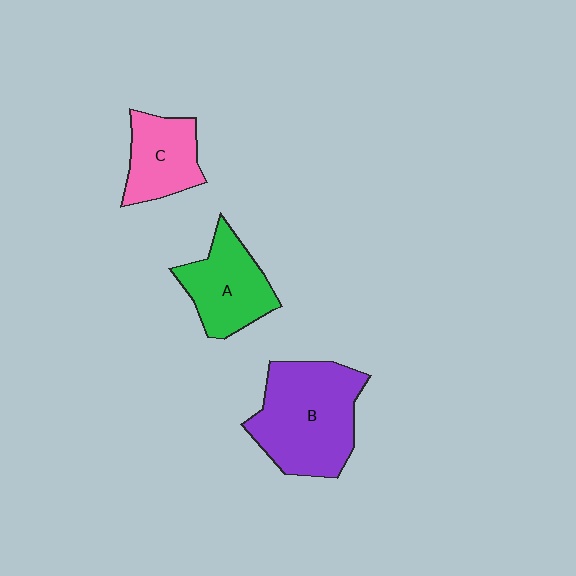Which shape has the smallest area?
Shape C (pink).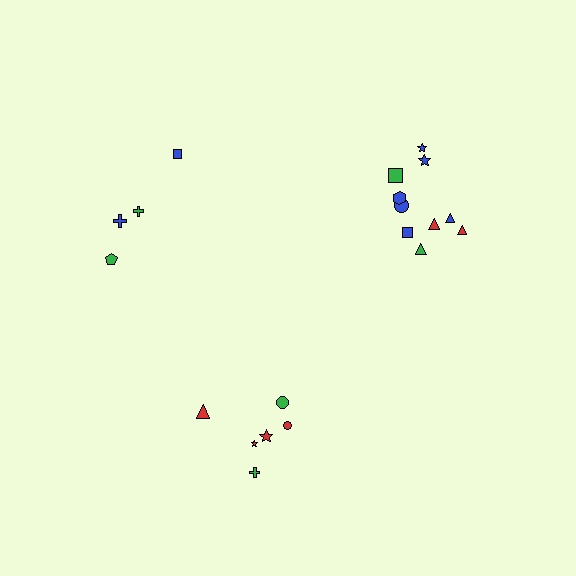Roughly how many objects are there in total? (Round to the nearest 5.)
Roughly 20 objects in total.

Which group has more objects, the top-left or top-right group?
The top-right group.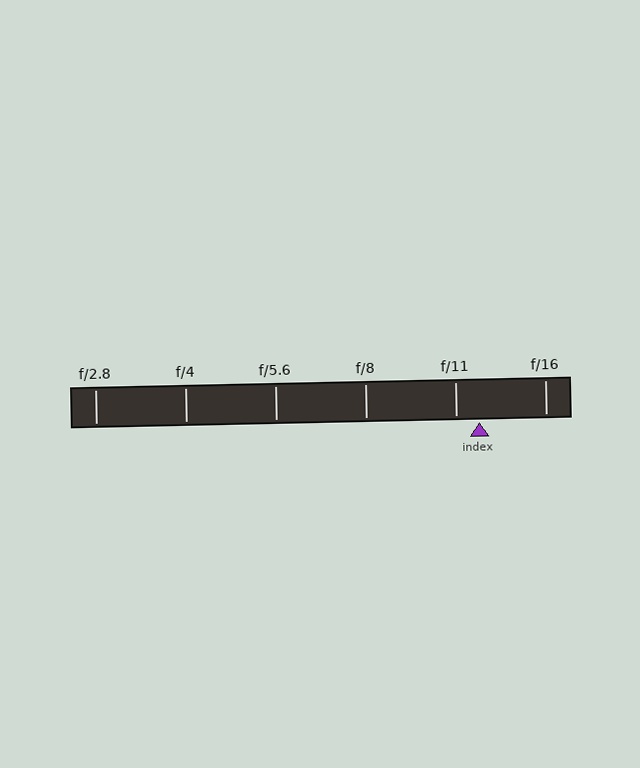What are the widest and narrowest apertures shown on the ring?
The widest aperture shown is f/2.8 and the narrowest is f/16.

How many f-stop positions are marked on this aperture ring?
There are 6 f-stop positions marked.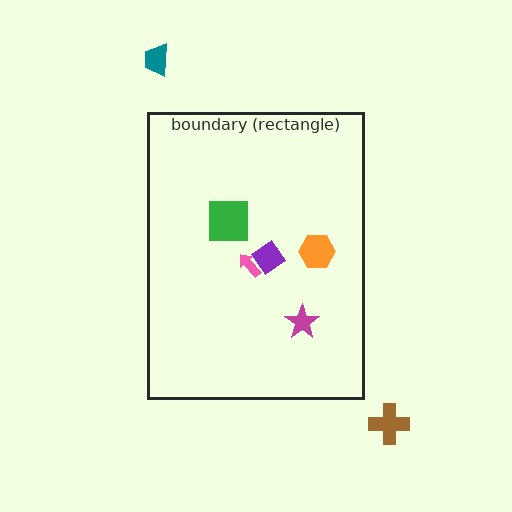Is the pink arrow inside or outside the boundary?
Inside.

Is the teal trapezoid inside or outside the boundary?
Outside.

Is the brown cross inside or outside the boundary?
Outside.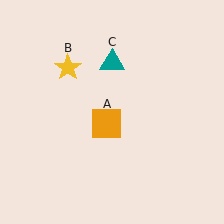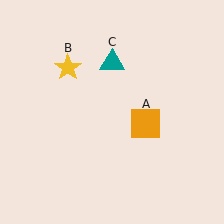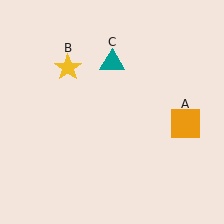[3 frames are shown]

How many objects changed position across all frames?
1 object changed position: orange square (object A).